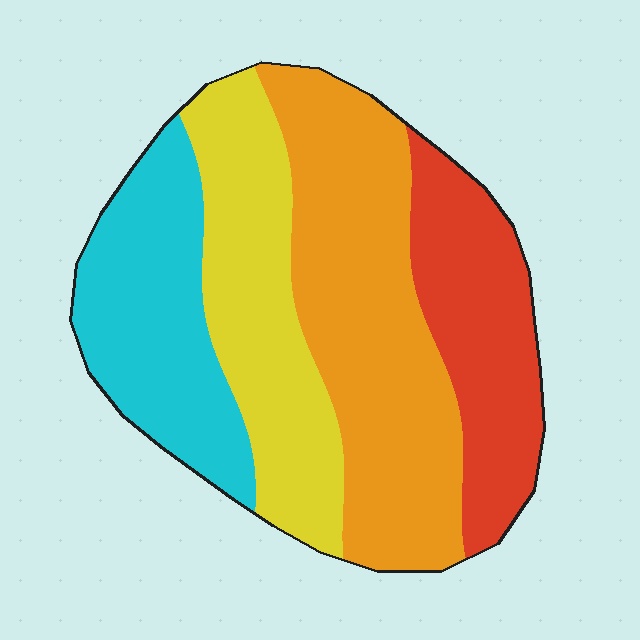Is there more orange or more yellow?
Orange.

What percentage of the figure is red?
Red covers 20% of the figure.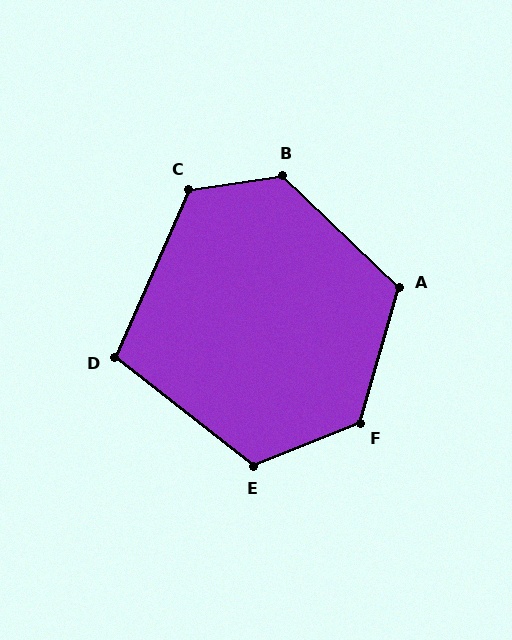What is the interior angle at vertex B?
Approximately 128 degrees (obtuse).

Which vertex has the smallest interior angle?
D, at approximately 104 degrees.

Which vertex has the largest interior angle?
F, at approximately 128 degrees.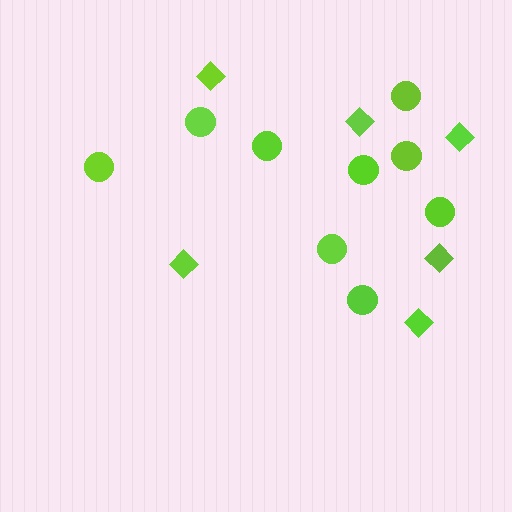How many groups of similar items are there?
There are 2 groups: one group of circles (9) and one group of diamonds (6).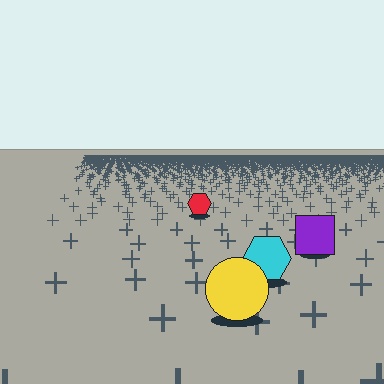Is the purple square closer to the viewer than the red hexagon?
Yes. The purple square is closer — you can tell from the texture gradient: the ground texture is coarser near it.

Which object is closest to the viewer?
The yellow circle is closest. The texture marks near it are larger and more spread out.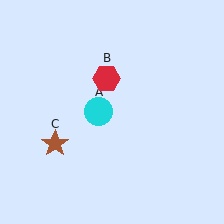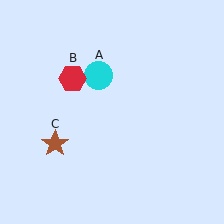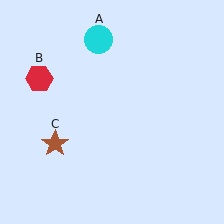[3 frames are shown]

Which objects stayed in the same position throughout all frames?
Brown star (object C) remained stationary.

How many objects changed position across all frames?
2 objects changed position: cyan circle (object A), red hexagon (object B).